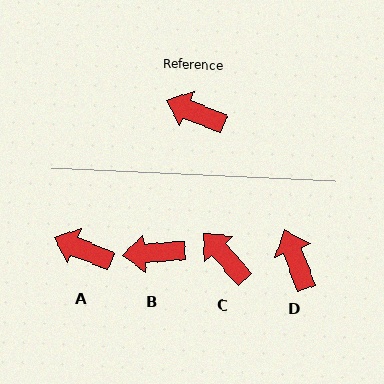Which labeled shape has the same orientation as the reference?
A.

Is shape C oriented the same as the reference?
No, it is off by about 26 degrees.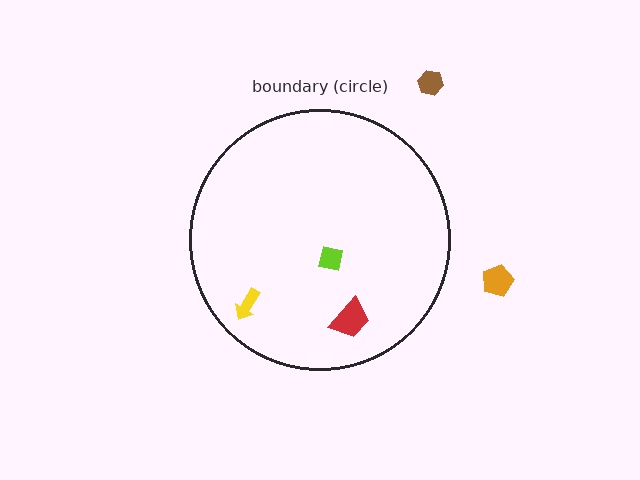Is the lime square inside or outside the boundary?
Inside.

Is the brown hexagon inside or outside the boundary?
Outside.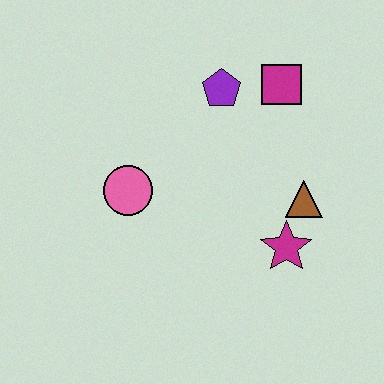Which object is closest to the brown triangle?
The magenta star is closest to the brown triangle.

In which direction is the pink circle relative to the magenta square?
The pink circle is to the left of the magenta square.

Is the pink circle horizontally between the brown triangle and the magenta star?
No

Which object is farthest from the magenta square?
The pink circle is farthest from the magenta square.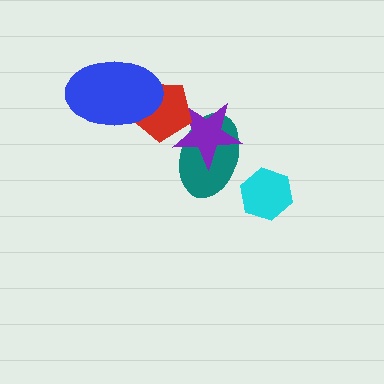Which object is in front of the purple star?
The red pentagon is in front of the purple star.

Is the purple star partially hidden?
Yes, it is partially covered by another shape.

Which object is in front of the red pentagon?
The blue ellipse is in front of the red pentagon.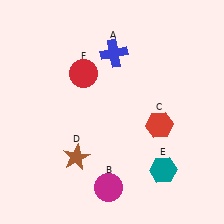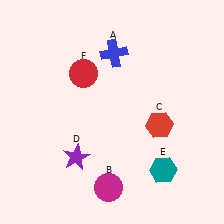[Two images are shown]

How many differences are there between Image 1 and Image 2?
There is 1 difference between the two images.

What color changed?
The star (D) changed from brown in Image 1 to purple in Image 2.